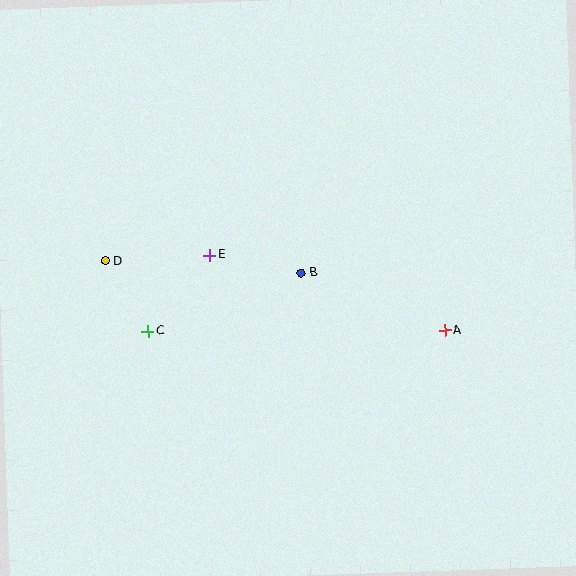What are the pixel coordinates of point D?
Point D is at (105, 261).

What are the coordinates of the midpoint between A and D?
The midpoint between A and D is at (275, 296).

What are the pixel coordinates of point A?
Point A is at (445, 330).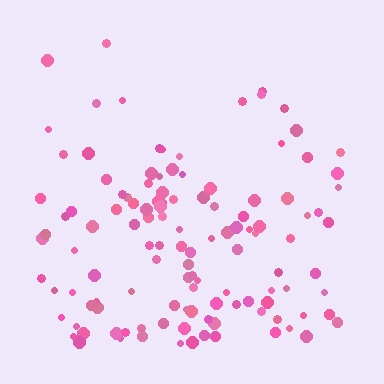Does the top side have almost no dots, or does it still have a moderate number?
Still a moderate number, just noticeably fewer than the bottom.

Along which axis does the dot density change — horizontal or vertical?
Vertical.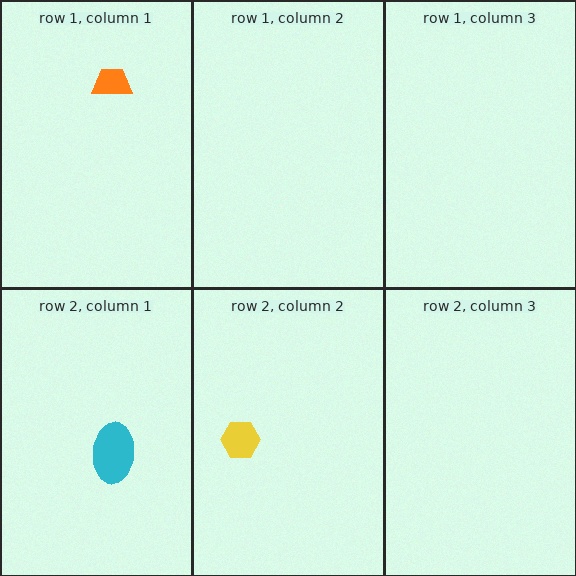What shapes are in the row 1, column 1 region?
The orange trapezoid.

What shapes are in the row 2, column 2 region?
The yellow hexagon.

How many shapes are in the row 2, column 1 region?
1.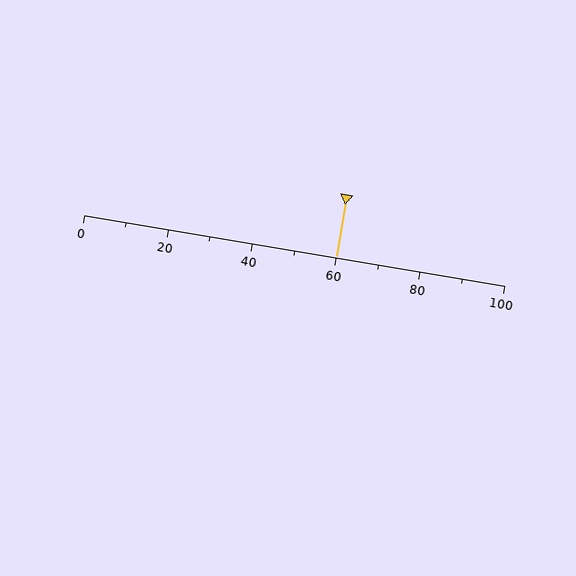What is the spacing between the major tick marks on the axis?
The major ticks are spaced 20 apart.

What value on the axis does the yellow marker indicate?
The marker indicates approximately 60.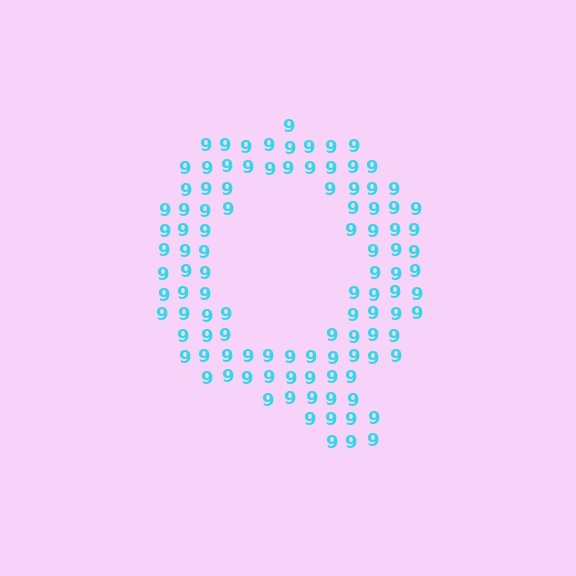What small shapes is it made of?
It is made of small digit 9's.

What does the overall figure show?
The overall figure shows the letter Q.